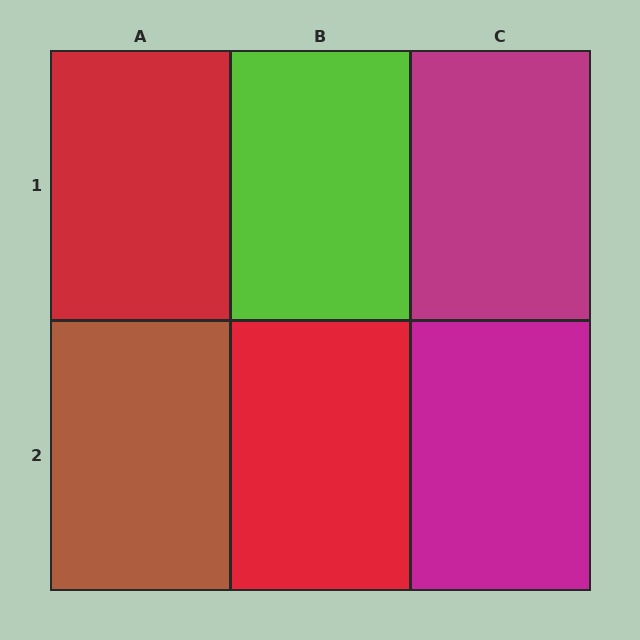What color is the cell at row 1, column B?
Lime.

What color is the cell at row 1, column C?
Magenta.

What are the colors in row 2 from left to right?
Brown, red, magenta.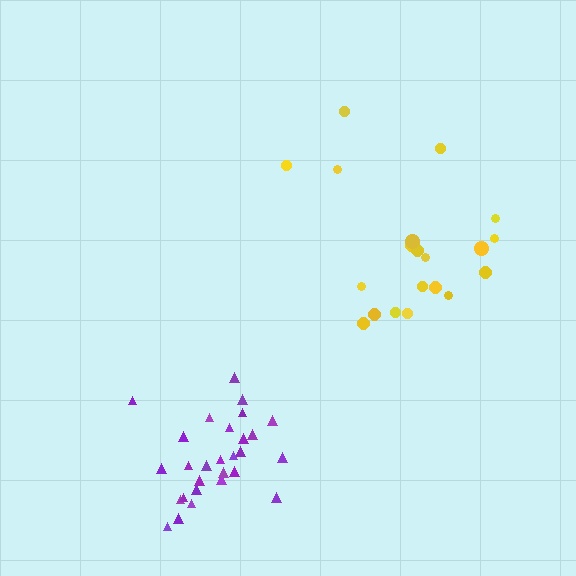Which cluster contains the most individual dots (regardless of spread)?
Purple (28).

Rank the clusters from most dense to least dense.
purple, yellow.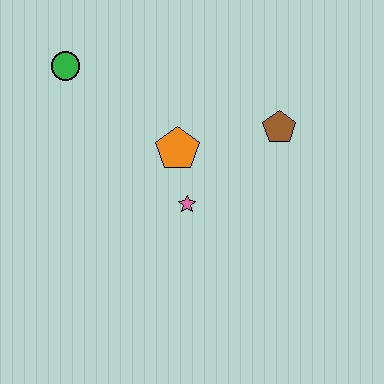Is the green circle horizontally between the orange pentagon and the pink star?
No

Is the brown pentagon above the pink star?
Yes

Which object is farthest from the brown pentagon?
The green circle is farthest from the brown pentagon.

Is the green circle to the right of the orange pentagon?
No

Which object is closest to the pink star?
The orange pentagon is closest to the pink star.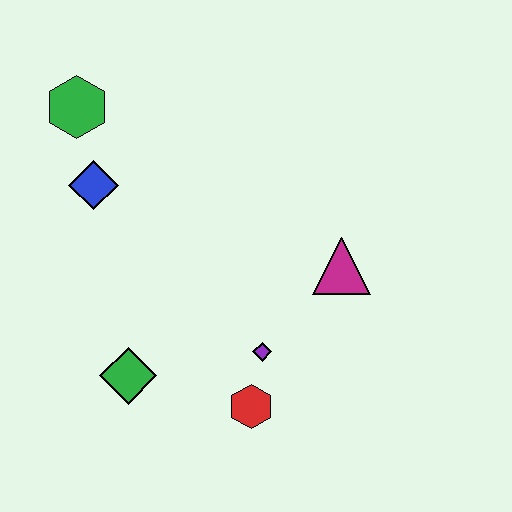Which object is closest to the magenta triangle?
The purple diamond is closest to the magenta triangle.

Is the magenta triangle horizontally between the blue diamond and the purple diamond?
No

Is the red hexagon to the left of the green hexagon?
No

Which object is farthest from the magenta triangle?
The green hexagon is farthest from the magenta triangle.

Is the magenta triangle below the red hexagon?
No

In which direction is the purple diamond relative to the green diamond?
The purple diamond is to the right of the green diamond.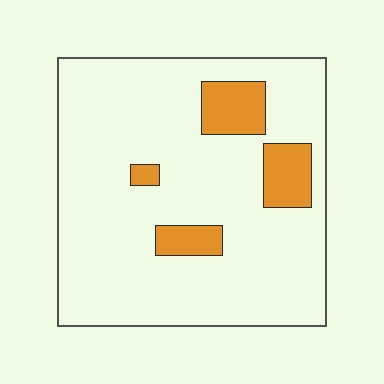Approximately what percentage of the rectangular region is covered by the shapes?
Approximately 15%.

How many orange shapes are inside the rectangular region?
4.